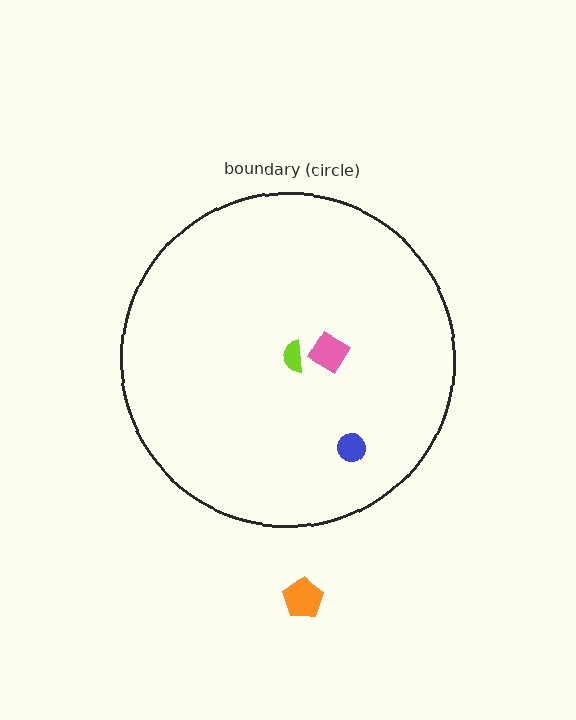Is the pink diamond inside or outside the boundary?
Inside.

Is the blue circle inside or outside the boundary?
Inside.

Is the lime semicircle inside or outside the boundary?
Inside.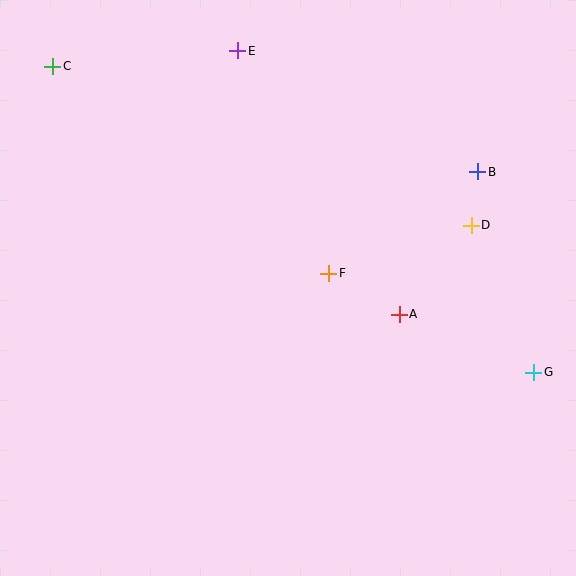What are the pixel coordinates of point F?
Point F is at (329, 273).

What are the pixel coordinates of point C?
Point C is at (53, 66).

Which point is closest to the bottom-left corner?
Point F is closest to the bottom-left corner.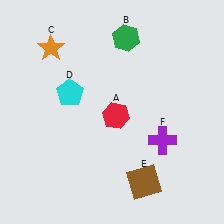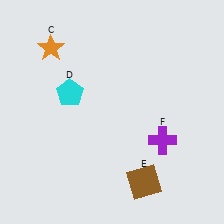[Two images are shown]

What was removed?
The red hexagon (A), the green hexagon (B) were removed in Image 2.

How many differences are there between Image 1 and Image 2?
There are 2 differences between the two images.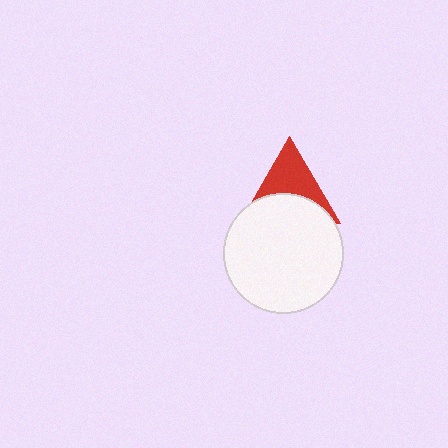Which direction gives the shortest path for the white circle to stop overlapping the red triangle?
Moving down gives the shortest separation.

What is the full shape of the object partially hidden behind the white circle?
The partially hidden object is a red triangle.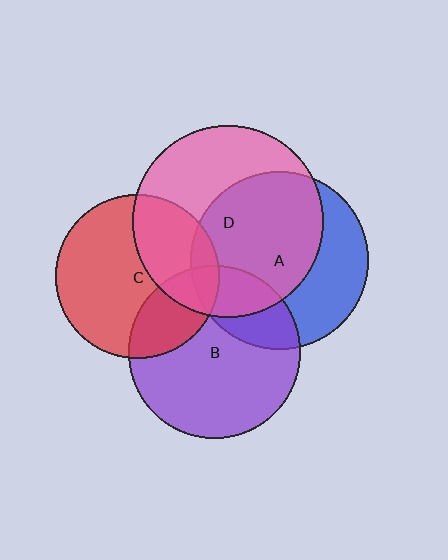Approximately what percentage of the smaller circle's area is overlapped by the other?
Approximately 35%.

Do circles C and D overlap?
Yes.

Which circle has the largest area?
Circle D (pink).